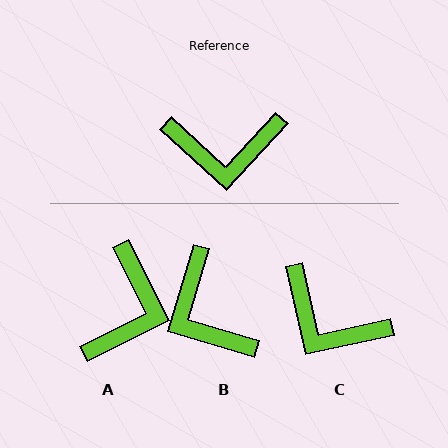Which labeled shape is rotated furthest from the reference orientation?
A, about 69 degrees away.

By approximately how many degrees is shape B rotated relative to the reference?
Approximately 64 degrees clockwise.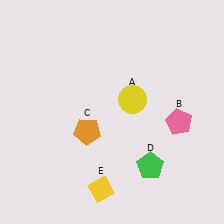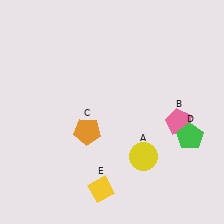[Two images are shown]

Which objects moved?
The objects that moved are: the yellow circle (A), the green pentagon (D).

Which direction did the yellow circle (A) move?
The yellow circle (A) moved down.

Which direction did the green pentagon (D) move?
The green pentagon (D) moved right.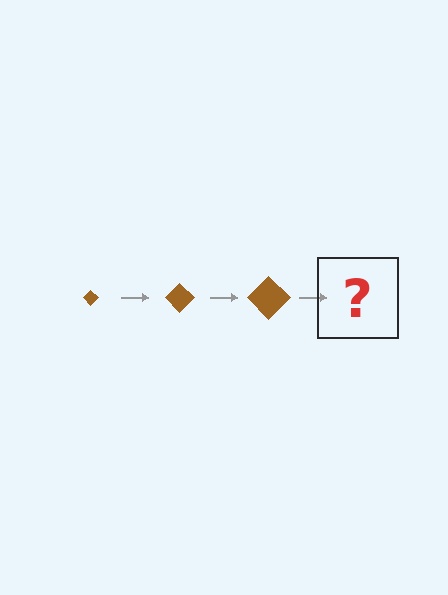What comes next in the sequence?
The next element should be a brown diamond, larger than the previous one.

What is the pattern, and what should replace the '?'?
The pattern is that the diamond gets progressively larger each step. The '?' should be a brown diamond, larger than the previous one.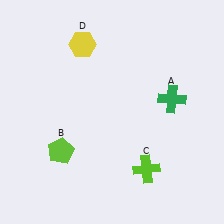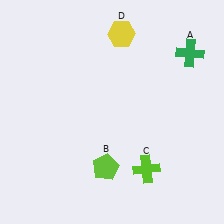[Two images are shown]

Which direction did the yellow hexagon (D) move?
The yellow hexagon (D) moved right.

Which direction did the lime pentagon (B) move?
The lime pentagon (B) moved right.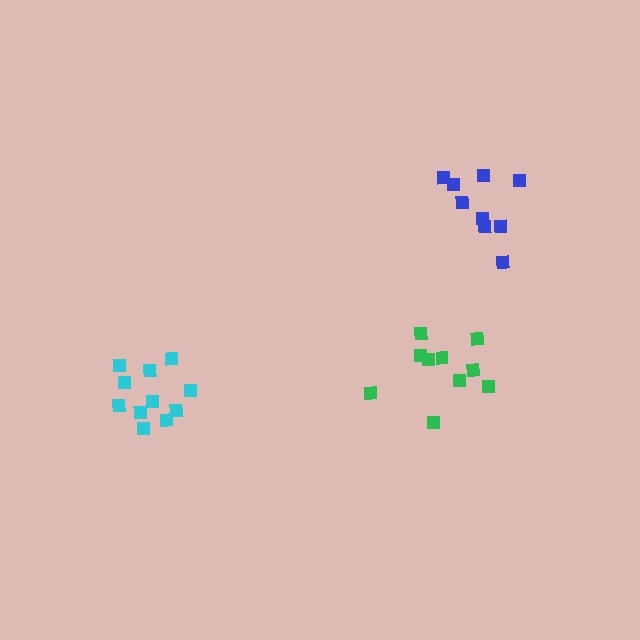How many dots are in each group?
Group 1: 9 dots, Group 2: 11 dots, Group 3: 10 dots (30 total).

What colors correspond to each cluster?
The clusters are colored: blue, cyan, green.